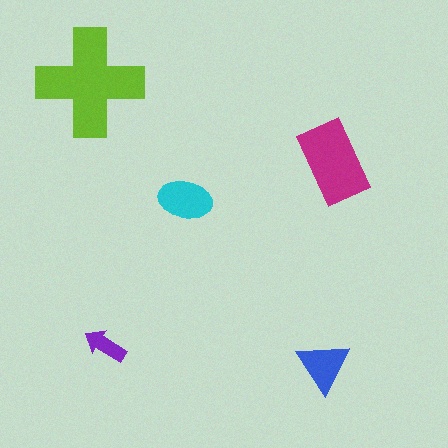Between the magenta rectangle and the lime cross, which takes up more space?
The lime cross.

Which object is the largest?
The lime cross.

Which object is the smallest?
The purple arrow.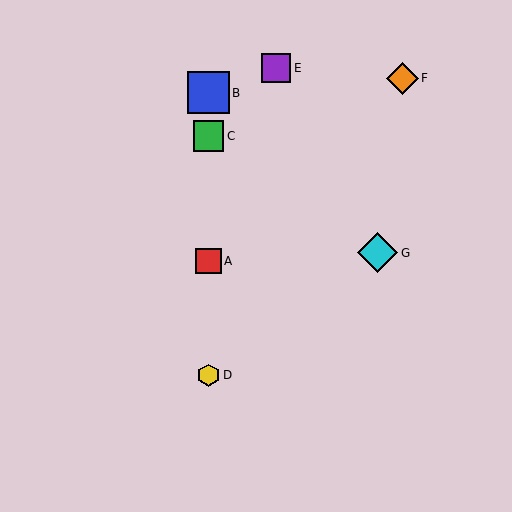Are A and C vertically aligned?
Yes, both are at x≈208.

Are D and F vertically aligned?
No, D is at x≈208 and F is at x≈403.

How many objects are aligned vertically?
4 objects (A, B, C, D) are aligned vertically.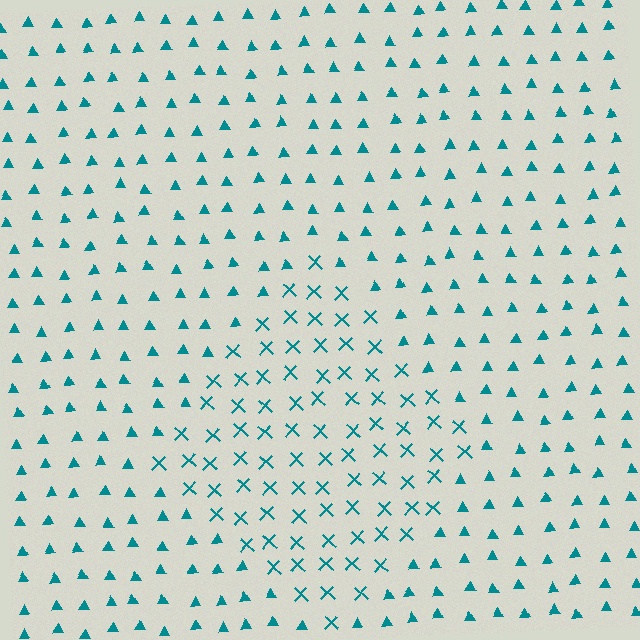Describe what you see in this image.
The image is filled with small teal elements arranged in a uniform grid. A diamond-shaped region contains X marks, while the surrounding area contains triangles. The boundary is defined purely by the change in element shape.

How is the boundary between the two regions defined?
The boundary is defined by a change in element shape: X marks inside vs. triangles outside. All elements share the same color and spacing.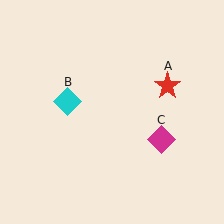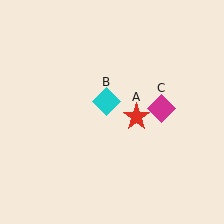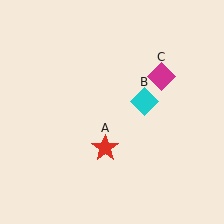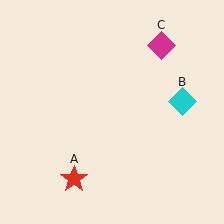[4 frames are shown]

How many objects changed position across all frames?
3 objects changed position: red star (object A), cyan diamond (object B), magenta diamond (object C).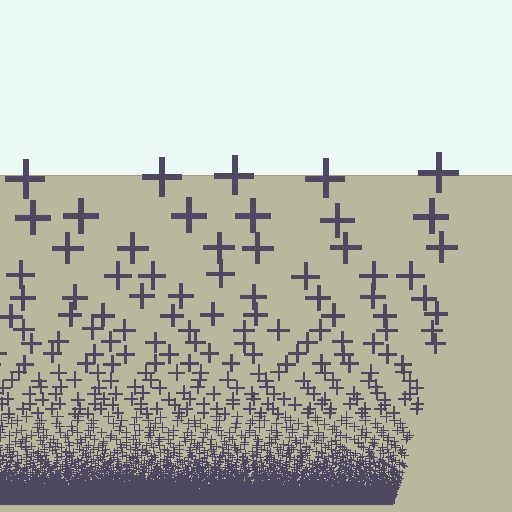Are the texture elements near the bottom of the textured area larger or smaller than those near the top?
Smaller. The gradient is inverted — elements near the bottom are smaller and denser.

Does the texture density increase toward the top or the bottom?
Density increases toward the bottom.